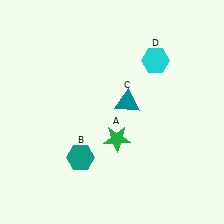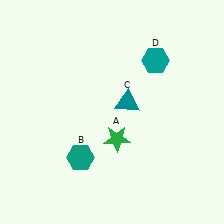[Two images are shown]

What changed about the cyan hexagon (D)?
In Image 1, D is cyan. In Image 2, it changed to teal.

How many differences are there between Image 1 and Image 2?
There is 1 difference between the two images.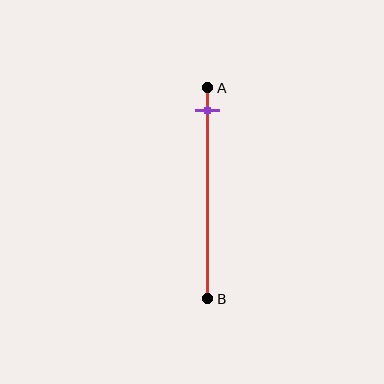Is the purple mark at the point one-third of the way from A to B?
No, the mark is at about 10% from A, not at the 33% one-third point.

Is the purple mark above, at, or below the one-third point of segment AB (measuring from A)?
The purple mark is above the one-third point of segment AB.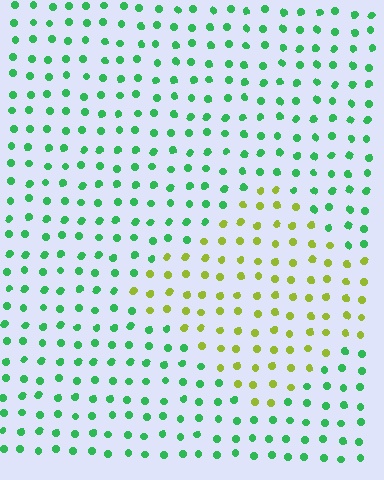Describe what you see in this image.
The image is filled with small green elements in a uniform arrangement. A diamond-shaped region is visible where the elements are tinted to a slightly different hue, forming a subtle color boundary.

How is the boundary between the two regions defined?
The boundary is defined purely by a slight shift in hue (about 60 degrees). Spacing, size, and orientation are identical on both sides.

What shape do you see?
I see a diamond.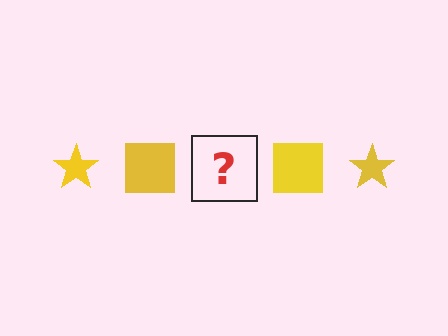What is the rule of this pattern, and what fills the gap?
The rule is that the pattern cycles through star, square shapes in yellow. The gap should be filled with a yellow star.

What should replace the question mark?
The question mark should be replaced with a yellow star.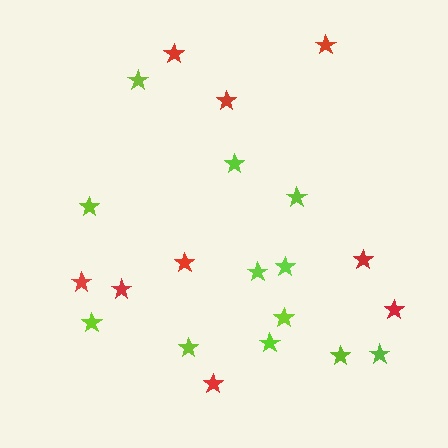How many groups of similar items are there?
There are 2 groups: one group of red stars (9) and one group of lime stars (12).